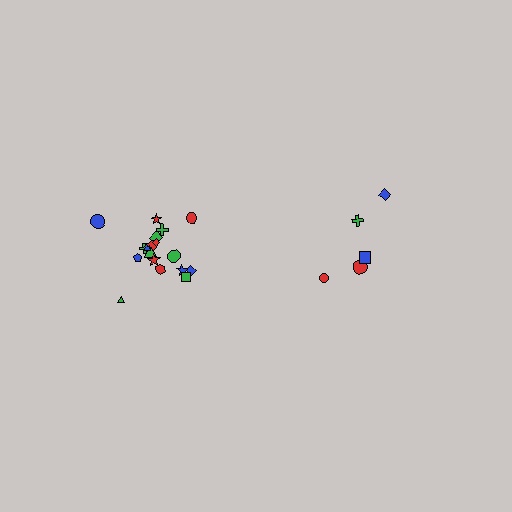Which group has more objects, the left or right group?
The left group.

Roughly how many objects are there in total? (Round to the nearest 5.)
Roughly 25 objects in total.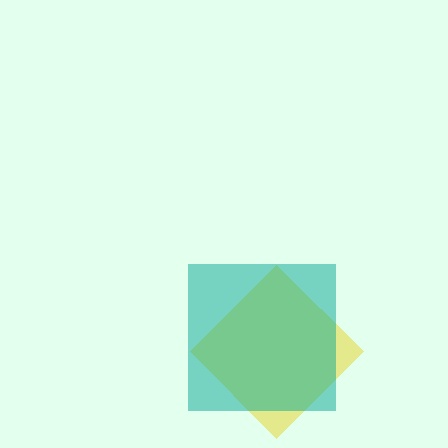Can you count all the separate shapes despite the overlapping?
Yes, there are 2 separate shapes.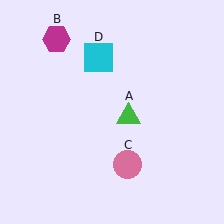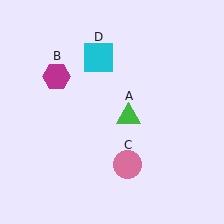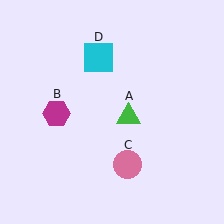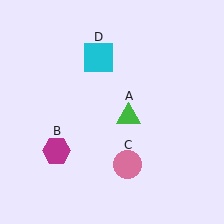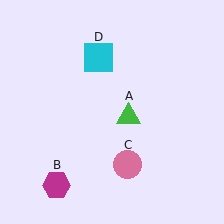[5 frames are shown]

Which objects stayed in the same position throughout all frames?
Green triangle (object A) and pink circle (object C) and cyan square (object D) remained stationary.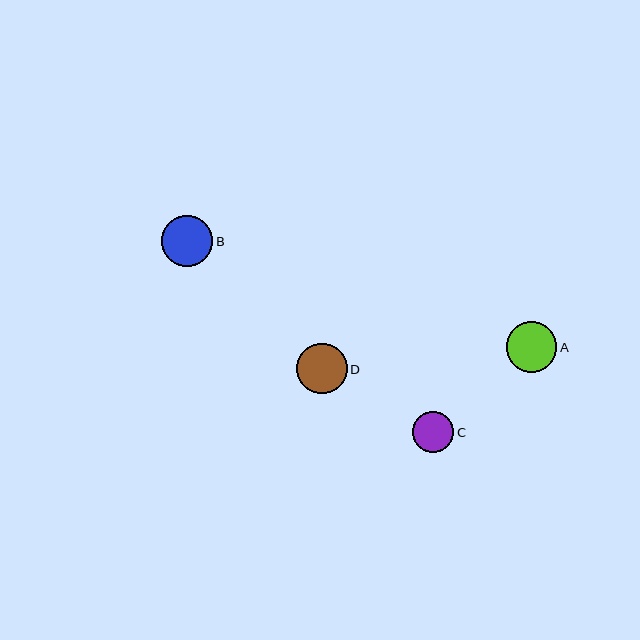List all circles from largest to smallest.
From largest to smallest: B, A, D, C.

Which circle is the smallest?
Circle C is the smallest with a size of approximately 41 pixels.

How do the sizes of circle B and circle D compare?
Circle B and circle D are approximately the same size.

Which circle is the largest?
Circle B is the largest with a size of approximately 51 pixels.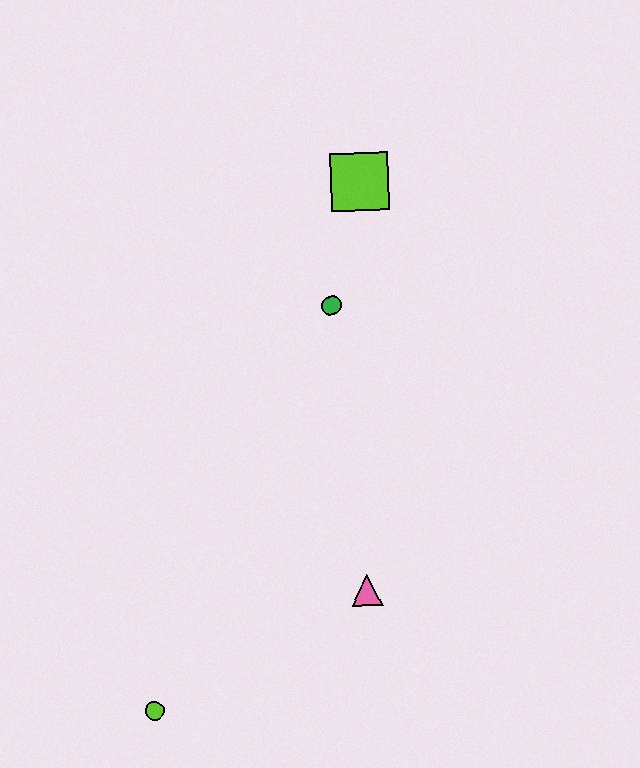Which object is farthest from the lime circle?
The lime square is farthest from the lime circle.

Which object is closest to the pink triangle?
The lime circle is closest to the pink triangle.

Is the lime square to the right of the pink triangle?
Yes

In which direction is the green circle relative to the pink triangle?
The green circle is above the pink triangle.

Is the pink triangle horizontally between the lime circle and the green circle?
No